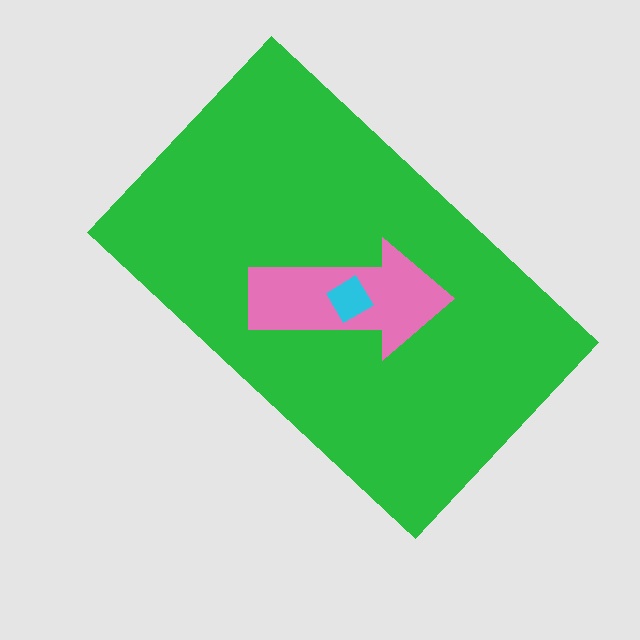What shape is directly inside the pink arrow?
The cyan diamond.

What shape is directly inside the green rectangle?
The pink arrow.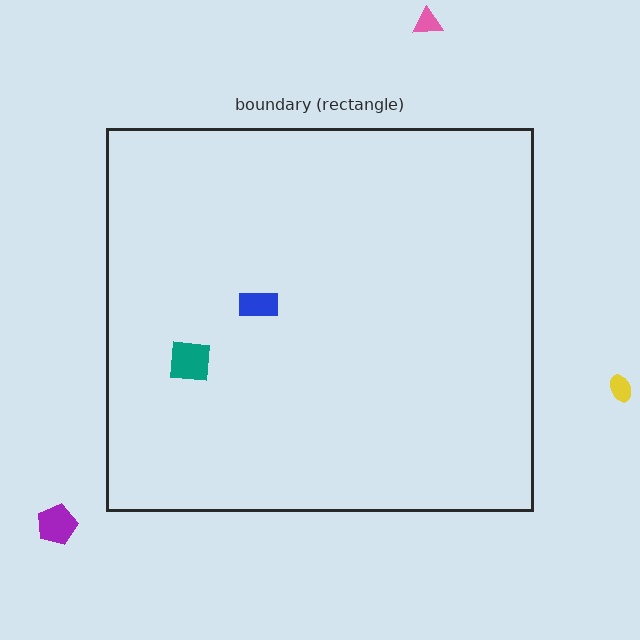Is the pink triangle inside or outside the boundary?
Outside.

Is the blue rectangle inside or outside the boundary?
Inside.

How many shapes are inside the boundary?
2 inside, 3 outside.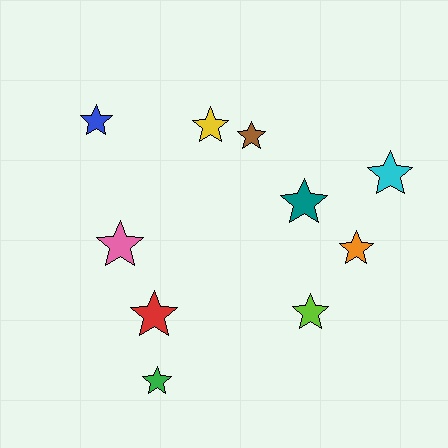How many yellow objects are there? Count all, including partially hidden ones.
There is 1 yellow object.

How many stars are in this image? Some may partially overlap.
There are 10 stars.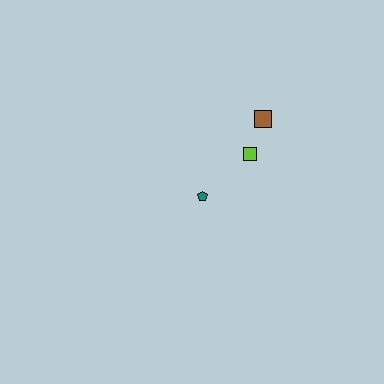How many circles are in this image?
There are no circles.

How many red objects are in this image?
There are no red objects.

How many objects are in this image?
There are 3 objects.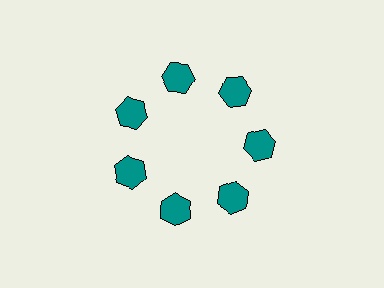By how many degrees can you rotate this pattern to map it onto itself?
The pattern maps onto itself every 51 degrees of rotation.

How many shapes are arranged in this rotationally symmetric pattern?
There are 7 shapes, arranged in 7 groups of 1.